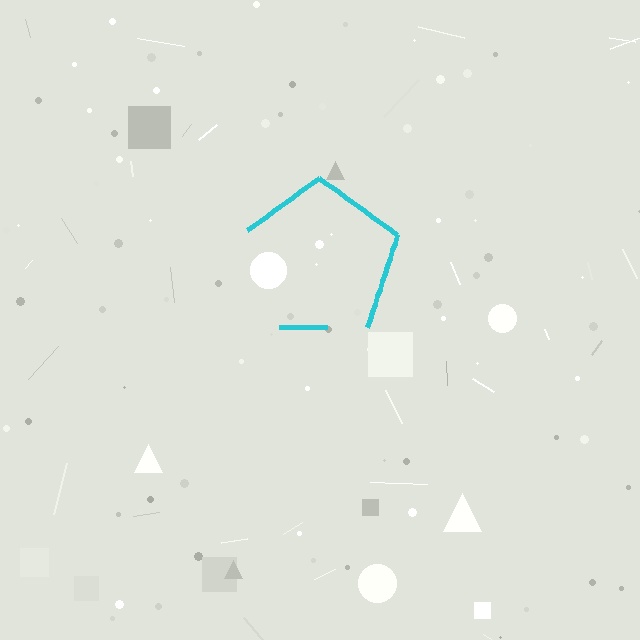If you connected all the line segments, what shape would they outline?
They would outline a pentagon.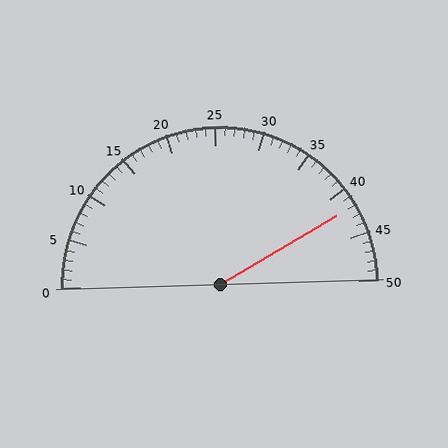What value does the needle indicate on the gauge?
The needle indicates approximately 42.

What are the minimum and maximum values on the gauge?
The gauge ranges from 0 to 50.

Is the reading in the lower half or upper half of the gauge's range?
The reading is in the upper half of the range (0 to 50).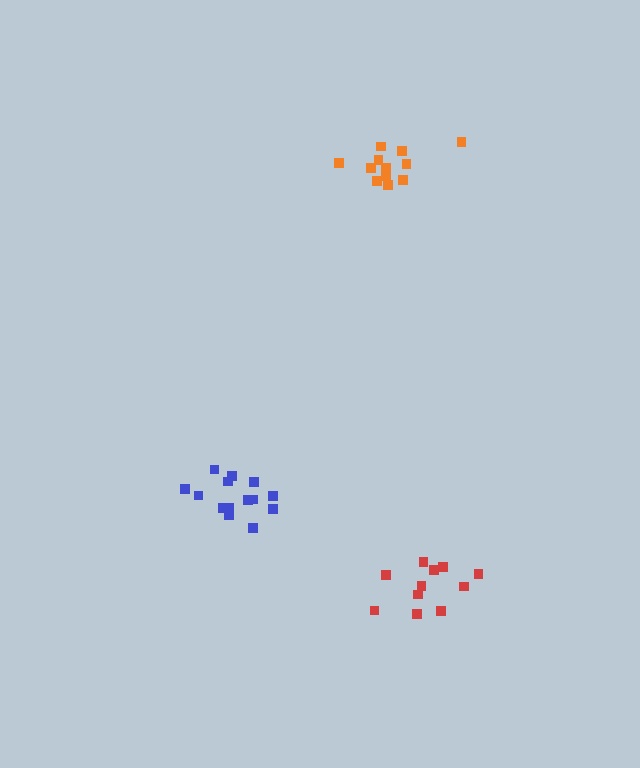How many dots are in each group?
Group 1: 11 dots, Group 2: 12 dots, Group 3: 14 dots (37 total).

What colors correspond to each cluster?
The clusters are colored: red, orange, blue.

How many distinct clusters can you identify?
There are 3 distinct clusters.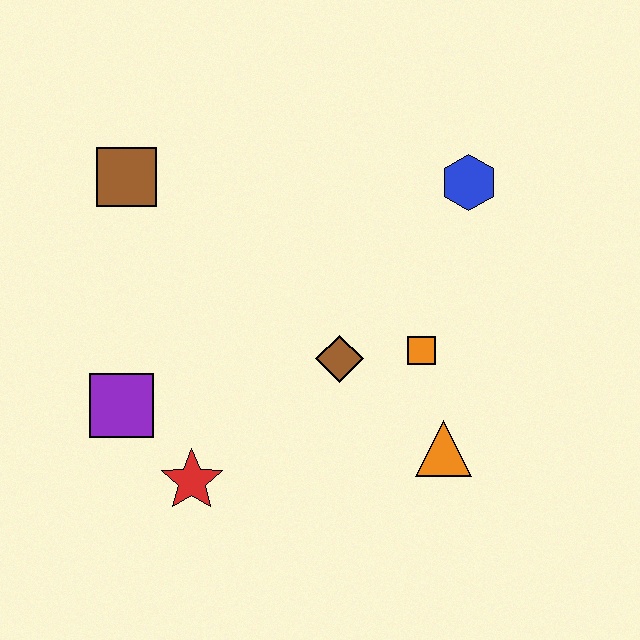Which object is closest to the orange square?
The brown diamond is closest to the orange square.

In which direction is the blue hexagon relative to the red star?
The blue hexagon is above the red star.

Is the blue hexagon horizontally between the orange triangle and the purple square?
No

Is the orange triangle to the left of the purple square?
No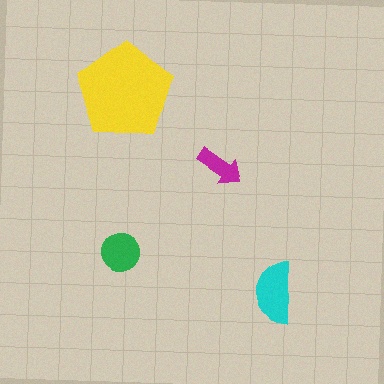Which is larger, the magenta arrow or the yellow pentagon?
The yellow pentagon.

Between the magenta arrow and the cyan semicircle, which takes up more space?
The cyan semicircle.